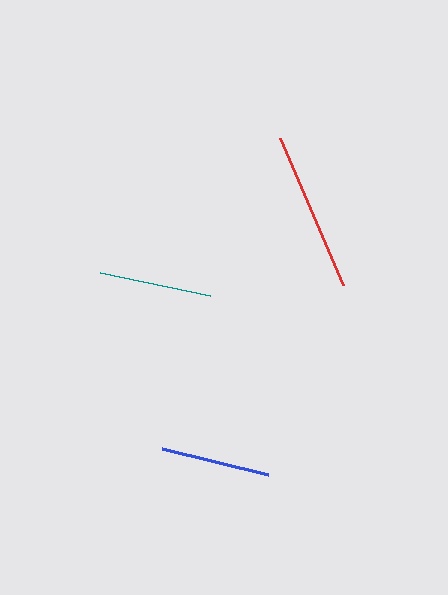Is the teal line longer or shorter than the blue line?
The teal line is longer than the blue line.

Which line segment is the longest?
The red line is the longest at approximately 160 pixels.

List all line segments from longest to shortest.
From longest to shortest: red, teal, blue.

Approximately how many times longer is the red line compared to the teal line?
The red line is approximately 1.4 times the length of the teal line.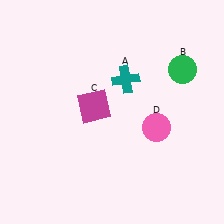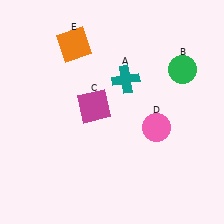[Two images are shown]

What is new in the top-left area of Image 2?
An orange square (E) was added in the top-left area of Image 2.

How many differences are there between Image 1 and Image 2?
There is 1 difference between the two images.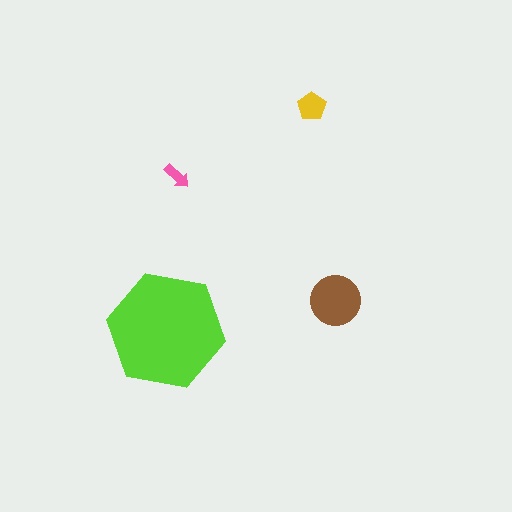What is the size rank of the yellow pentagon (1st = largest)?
3rd.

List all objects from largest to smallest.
The lime hexagon, the brown circle, the yellow pentagon, the pink arrow.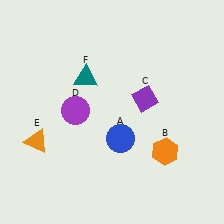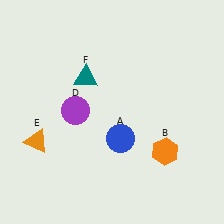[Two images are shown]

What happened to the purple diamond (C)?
The purple diamond (C) was removed in Image 2. It was in the top-right area of Image 1.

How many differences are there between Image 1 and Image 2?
There is 1 difference between the two images.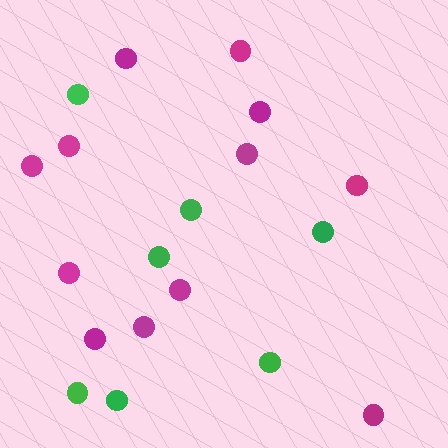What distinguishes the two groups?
There are 2 groups: one group of magenta circles (12) and one group of green circles (7).